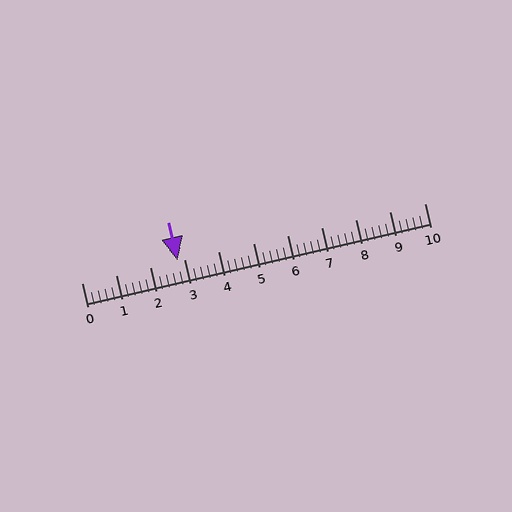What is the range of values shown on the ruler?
The ruler shows values from 0 to 10.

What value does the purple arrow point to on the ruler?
The purple arrow points to approximately 2.8.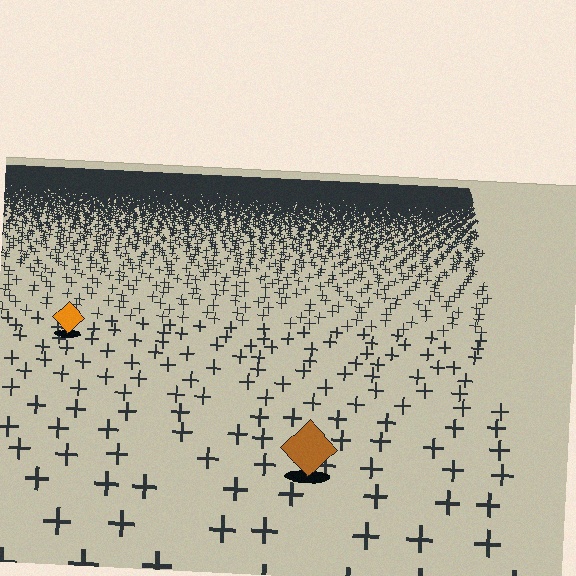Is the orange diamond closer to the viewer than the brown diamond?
No. The brown diamond is closer — you can tell from the texture gradient: the ground texture is coarser near it.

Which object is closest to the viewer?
The brown diamond is closest. The texture marks near it are larger and more spread out.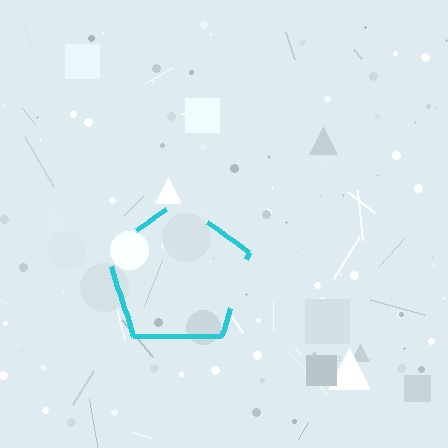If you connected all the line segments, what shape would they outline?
They would outline a pentagon.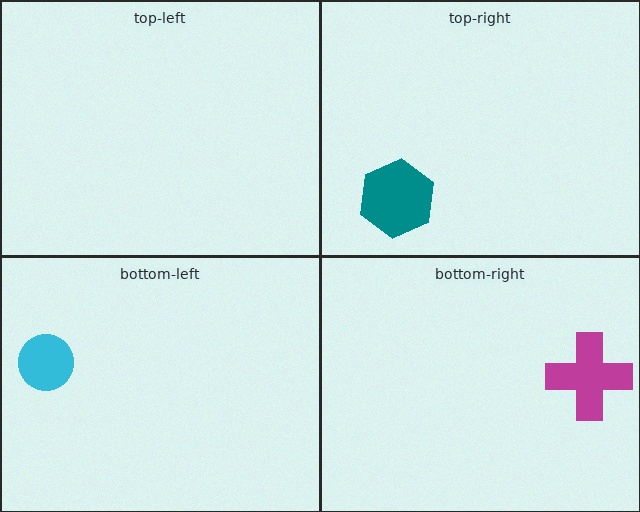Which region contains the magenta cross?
The bottom-right region.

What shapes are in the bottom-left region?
The cyan circle.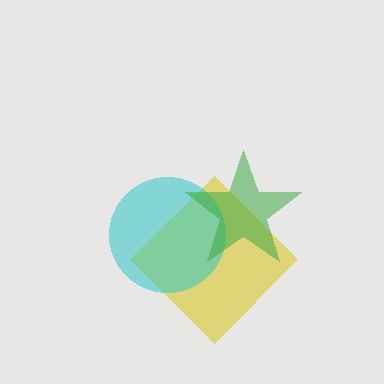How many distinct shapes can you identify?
There are 3 distinct shapes: a yellow diamond, a cyan circle, a green star.